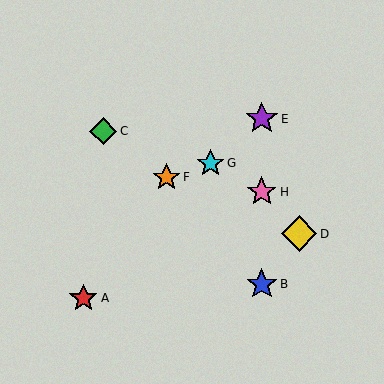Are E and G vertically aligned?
No, E is at x≈262 and G is at x≈210.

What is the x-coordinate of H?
Object H is at x≈262.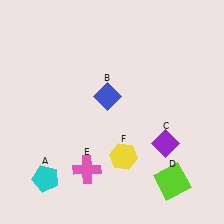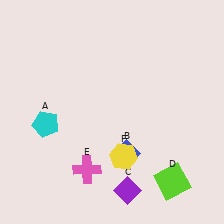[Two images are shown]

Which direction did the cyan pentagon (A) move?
The cyan pentagon (A) moved up.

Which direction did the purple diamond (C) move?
The purple diamond (C) moved down.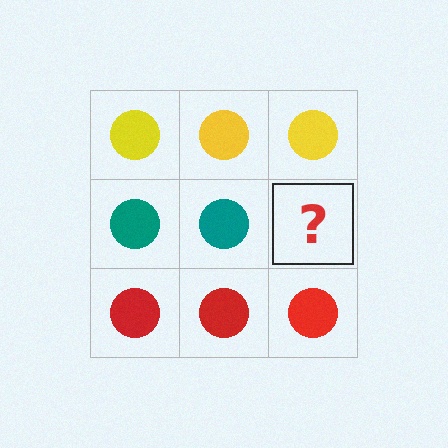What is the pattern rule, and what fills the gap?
The rule is that each row has a consistent color. The gap should be filled with a teal circle.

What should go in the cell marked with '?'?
The missing cell should contain a teal circle.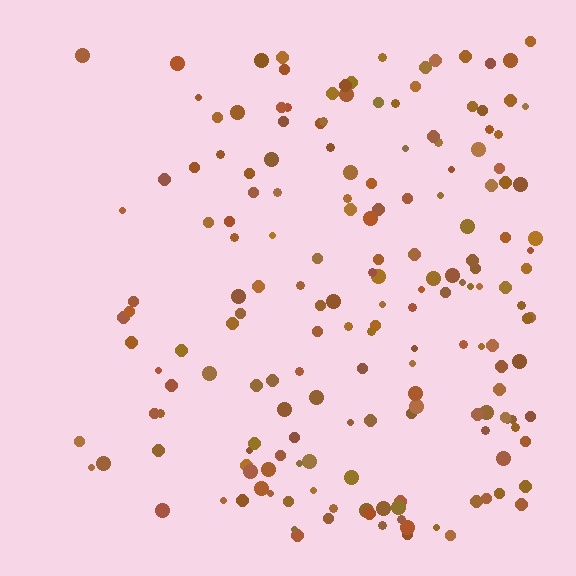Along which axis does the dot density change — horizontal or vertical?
Horizontal.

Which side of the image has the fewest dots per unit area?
The left.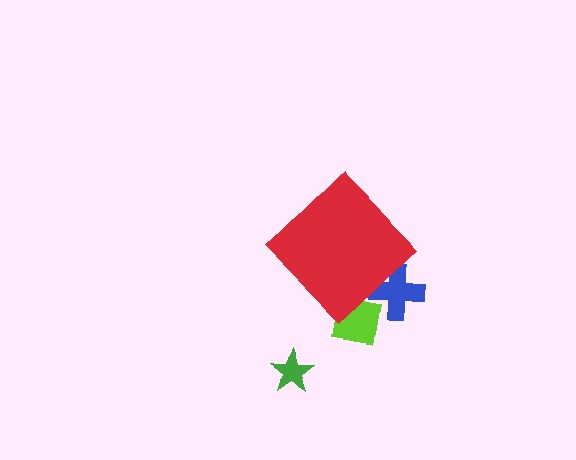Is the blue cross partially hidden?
Yes, the blue cross is partially hidden behind the red diamond.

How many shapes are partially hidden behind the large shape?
2 shapes are partially hidden.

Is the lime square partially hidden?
Yes, the lime square is partially hidden behind the red diamond.